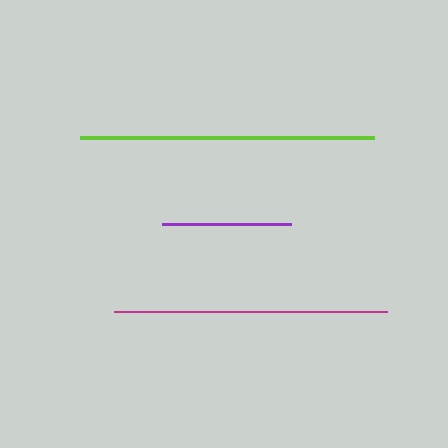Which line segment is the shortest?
The purple line is the shortest at approximately 128 pixels.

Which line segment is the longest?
The lime line is the longest at approximately 294 pixels.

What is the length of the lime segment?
The lime segment is approximately 294 pixels long.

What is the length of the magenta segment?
The magenta segment is approximately 273 pixels long.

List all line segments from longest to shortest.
From longest to shortest: lime, magenta, purple.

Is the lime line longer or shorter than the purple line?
The lime line is longer than the purple line.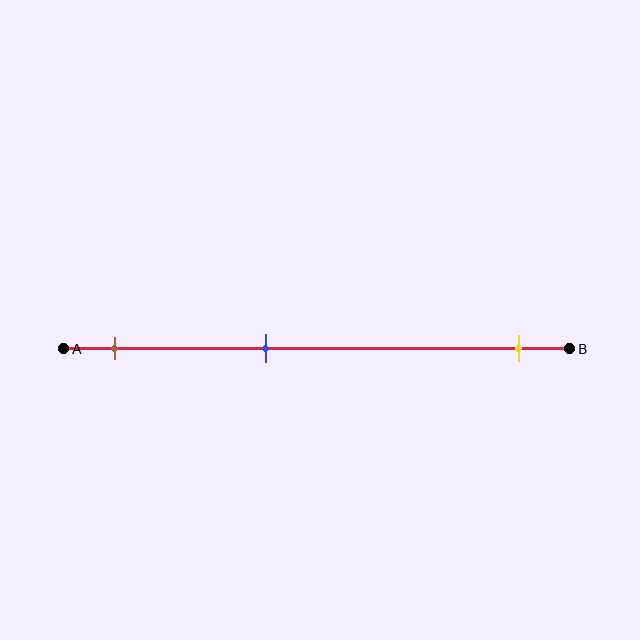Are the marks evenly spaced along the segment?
No, the marks are not evenly spaced.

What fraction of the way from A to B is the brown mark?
The brown mark is approximately 10% (0.1) of the way from A to B.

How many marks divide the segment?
There are 3 marks dividing the segment.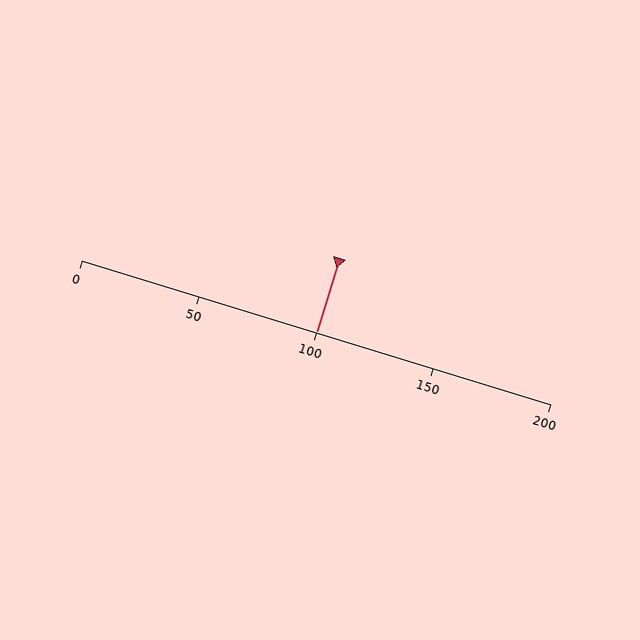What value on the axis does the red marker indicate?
The marker indicates approximately 100.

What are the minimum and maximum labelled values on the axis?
The axis runs from 0 to 200.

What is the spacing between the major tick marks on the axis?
The major ticks are spaced 50 apart.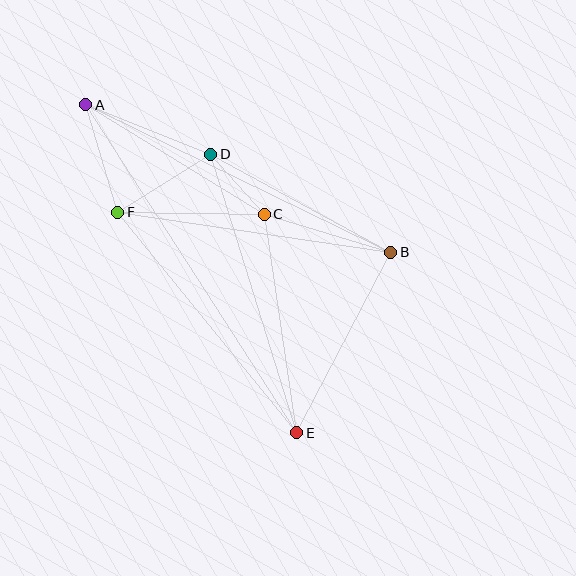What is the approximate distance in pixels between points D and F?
The distance between D and F is approximately 110 pixels.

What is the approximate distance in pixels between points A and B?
The distance between A and B is approximately 339 pixels.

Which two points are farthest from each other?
Points A and E are farthest from each other.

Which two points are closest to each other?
Points C and D are closest to each other.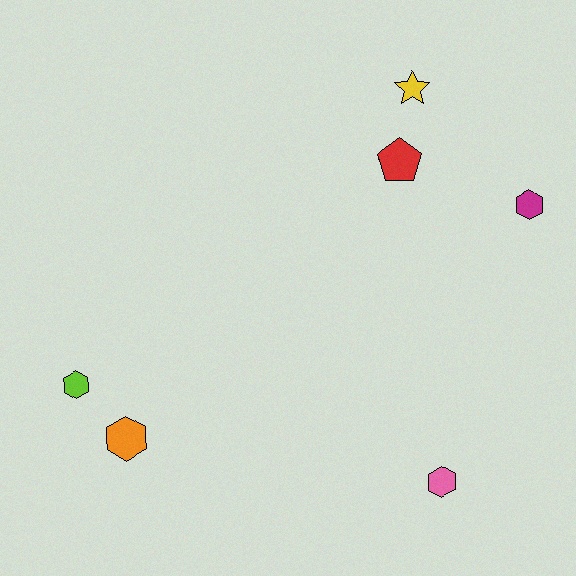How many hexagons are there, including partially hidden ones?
There are 4 hexagons.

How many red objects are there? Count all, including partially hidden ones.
There is 1 red object.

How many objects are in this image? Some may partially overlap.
There are 6 objects.